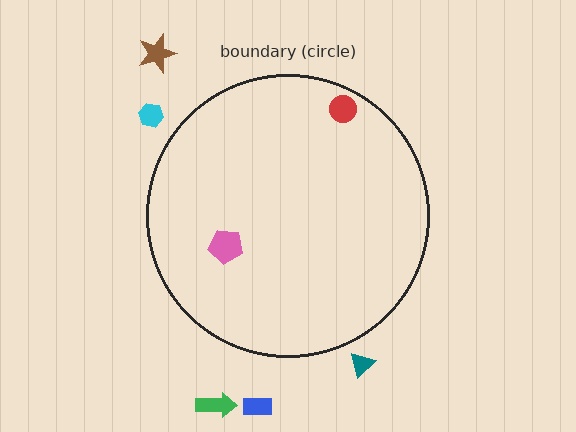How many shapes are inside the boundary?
2 inside, 5 outside.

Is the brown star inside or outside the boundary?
Outside.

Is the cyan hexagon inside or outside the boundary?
Outside.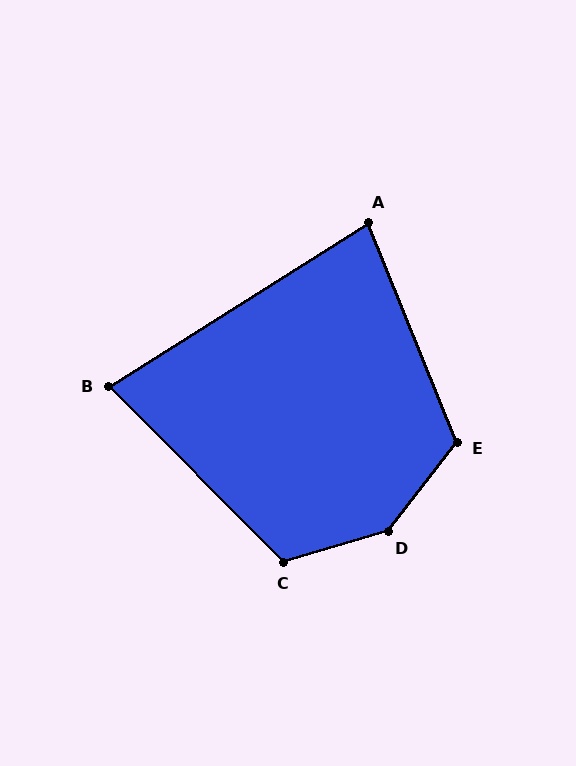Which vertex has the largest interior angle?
D, at approximately 144 degrees.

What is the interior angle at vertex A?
Approximately 80 degrees (acute).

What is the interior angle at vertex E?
Approximately 120 degrees (obtuse).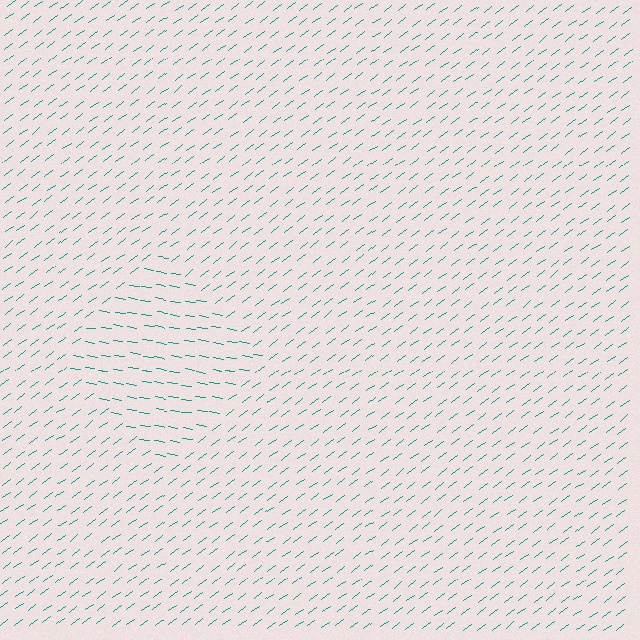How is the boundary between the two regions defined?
The boundary is defined purely by a change in line orientation (approximately 45 degrees difference). All lines are the same color and thickness.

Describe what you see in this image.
The image is filled with small teal line segments. A diamond region in the image has lines oriented differently from the surrounding lines, creating a visible texture boundary.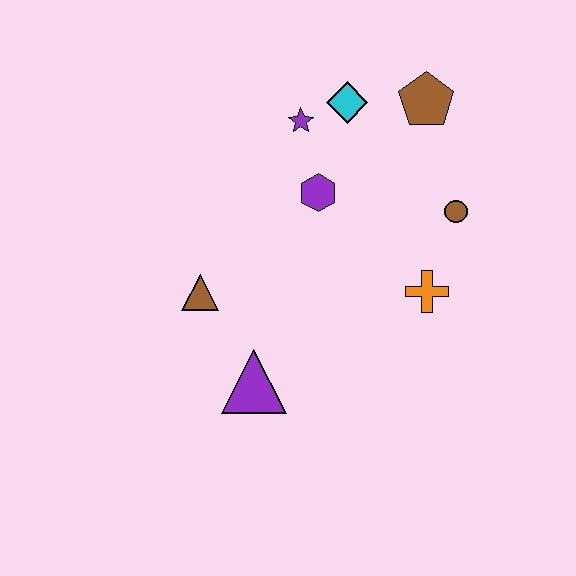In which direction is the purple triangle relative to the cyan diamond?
The purple triangle is below the cyan diamond.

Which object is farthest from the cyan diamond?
The purple triangle is farthest from the cyan diamond.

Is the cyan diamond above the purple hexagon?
Yes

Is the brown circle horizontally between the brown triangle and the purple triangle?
No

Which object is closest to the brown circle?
The orange cross is closest to the brown circle.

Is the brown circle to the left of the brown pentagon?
No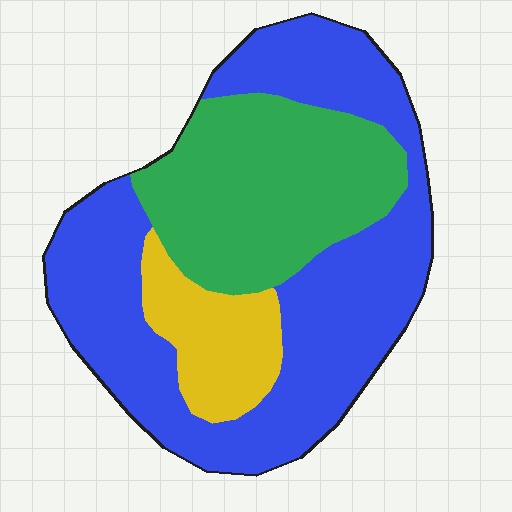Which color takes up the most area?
Blue, at roughly 55%.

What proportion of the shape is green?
Green takes up about one third (1/3) of the shape.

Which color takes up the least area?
Yellow, at roughly 15%.